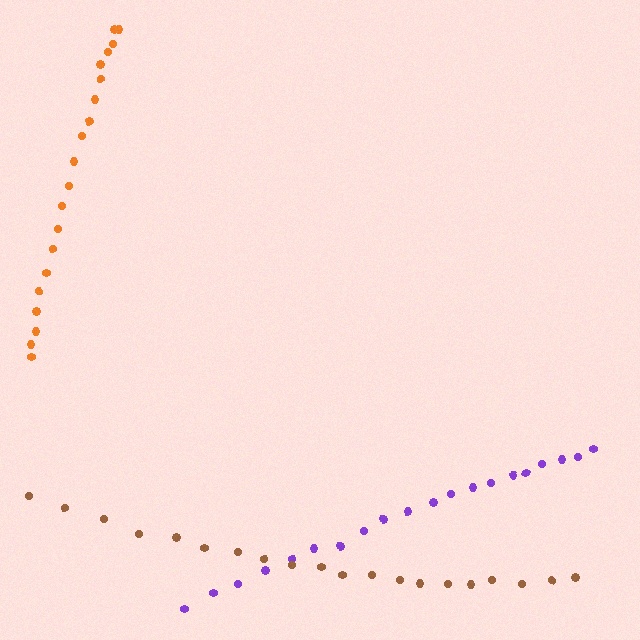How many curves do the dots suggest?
There are 3 distinct paths.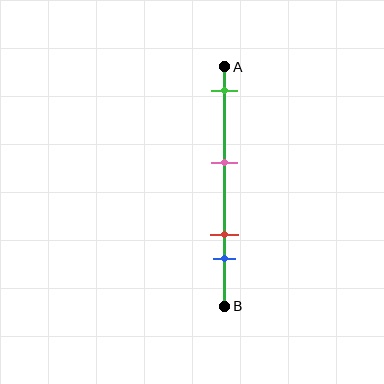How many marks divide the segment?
There are 4 marks dividing the segment.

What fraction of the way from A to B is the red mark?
The red mark is approximately 70% (0.7) of the way from A to B.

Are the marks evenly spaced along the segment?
No, the marks are not evenly spaced.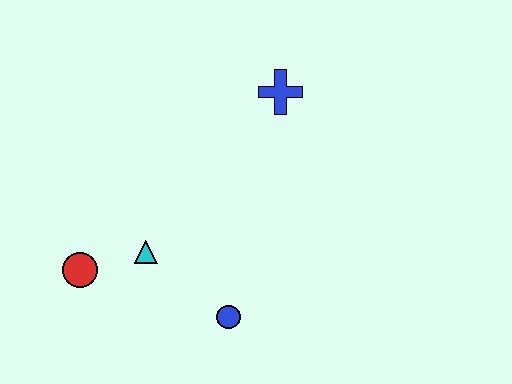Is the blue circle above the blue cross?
No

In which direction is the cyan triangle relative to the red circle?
The cyan triangle is to the right of the red circle.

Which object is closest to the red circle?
The cyan triangle is closest to the red circle.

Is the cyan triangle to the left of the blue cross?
Yes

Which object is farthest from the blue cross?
The red circle is farthest from the blue cross.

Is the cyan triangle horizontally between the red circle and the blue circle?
Yes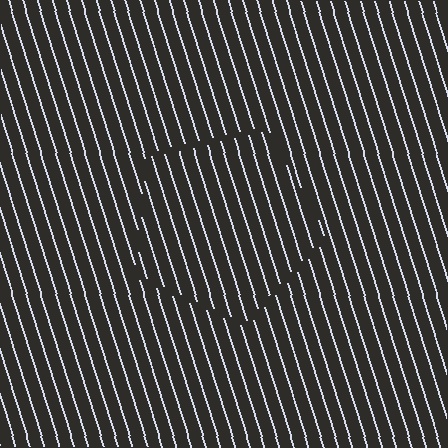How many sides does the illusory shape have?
5 sides — the line-ends trace a pentagon.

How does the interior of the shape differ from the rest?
The interior of the shape contains the same grating, shifted by half a period — the contour is defined by the phase discontinuity where line-ends from the inner and outer gratings abut.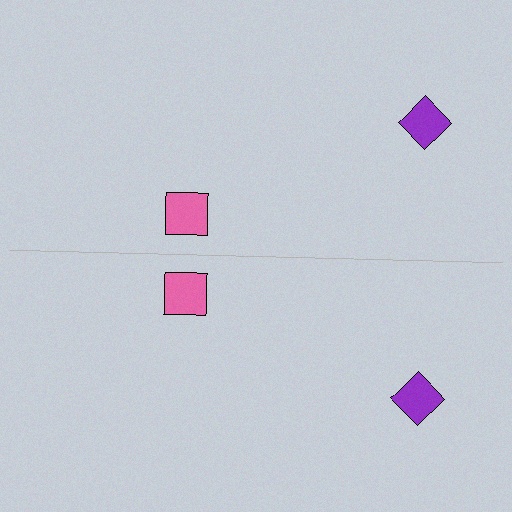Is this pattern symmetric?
Yes, this pattern has bilateral (reflection) symmetry.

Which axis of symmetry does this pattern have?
The pattern has a horizontal axis of symmetry running through the center of the image.